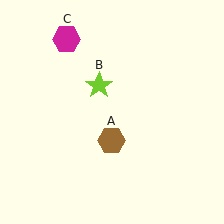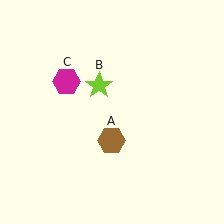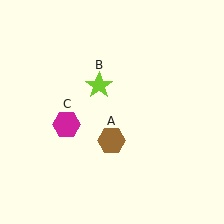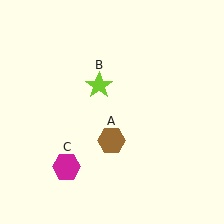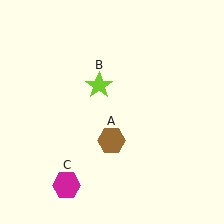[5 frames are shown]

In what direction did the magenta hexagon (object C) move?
The magenta hexagon (object C) moved down.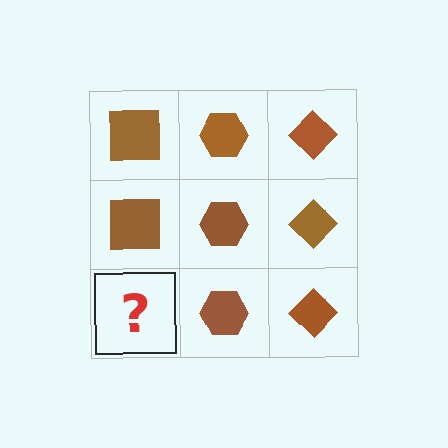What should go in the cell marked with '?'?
The missing cell should contain a brown square.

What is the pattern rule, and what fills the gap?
The rule is that each column has a consistent shape. The gap should be filled with a brown square.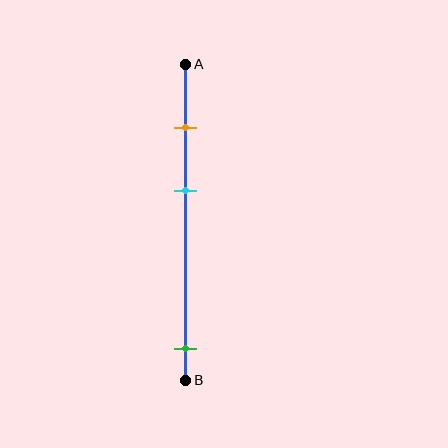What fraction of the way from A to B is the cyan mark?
The cyan mark is approximately 40% (0.4) of the way from A to B.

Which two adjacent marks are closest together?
The orange and cyan marks are the closest adjacent pair.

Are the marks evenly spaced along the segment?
No, the marks are not evenly spaced.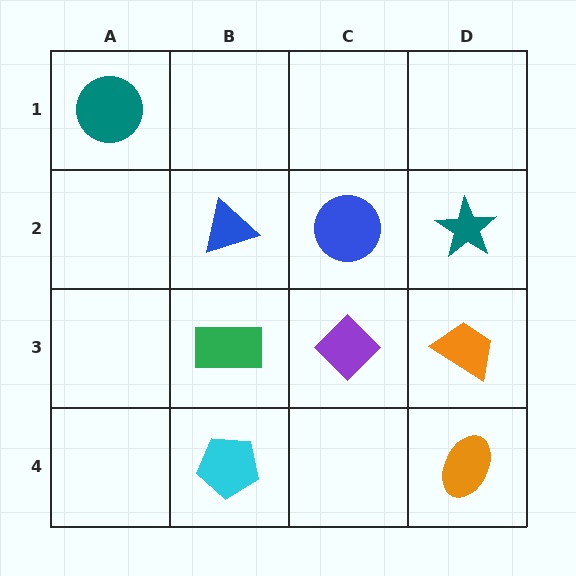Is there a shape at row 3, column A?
No, that cell is empty.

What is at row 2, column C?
A blue circle.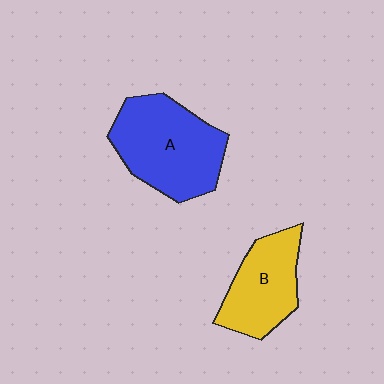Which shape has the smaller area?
Shape B (yellow).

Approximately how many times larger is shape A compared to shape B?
Approximately 1.4 times.